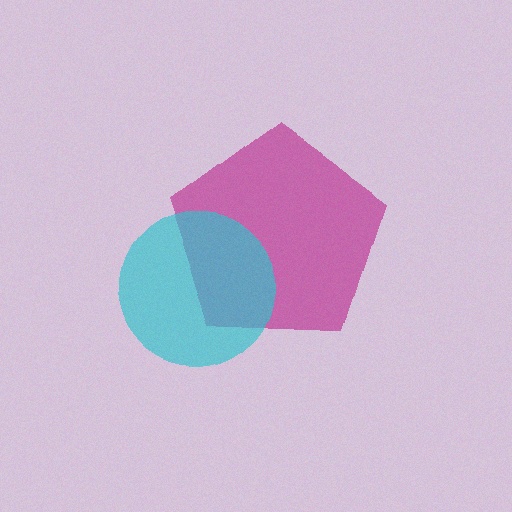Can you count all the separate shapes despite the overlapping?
Yes, there are 2 separate shapes.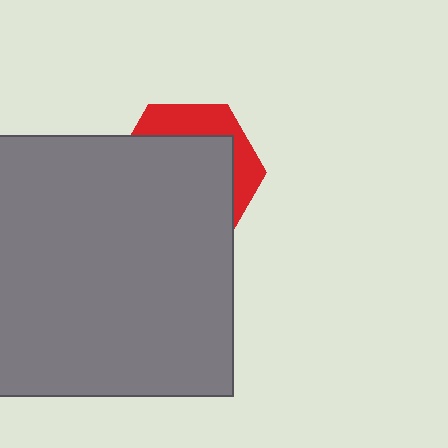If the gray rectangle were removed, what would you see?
You would see the complete red hexagon.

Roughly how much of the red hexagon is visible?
A small part of it is visible (roughly 30%).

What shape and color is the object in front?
The object in front is a gray rectangle.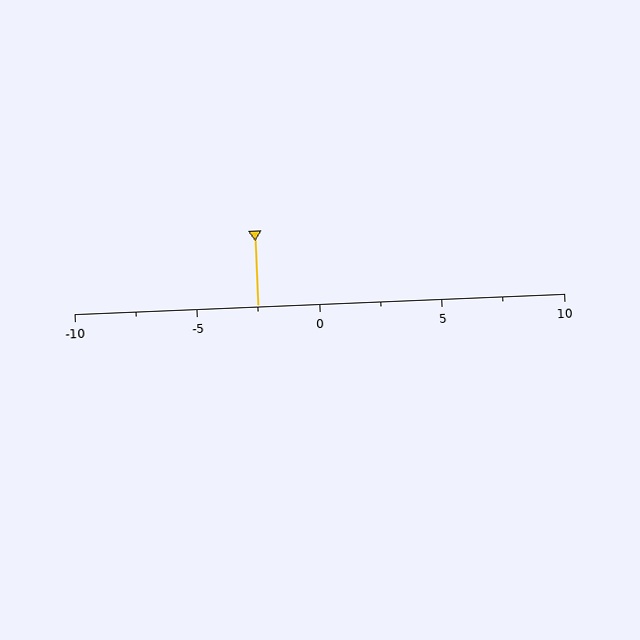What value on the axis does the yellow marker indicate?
The marker indicates approximately -2.5.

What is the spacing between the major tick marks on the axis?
The major ticks are spaced 5 apart.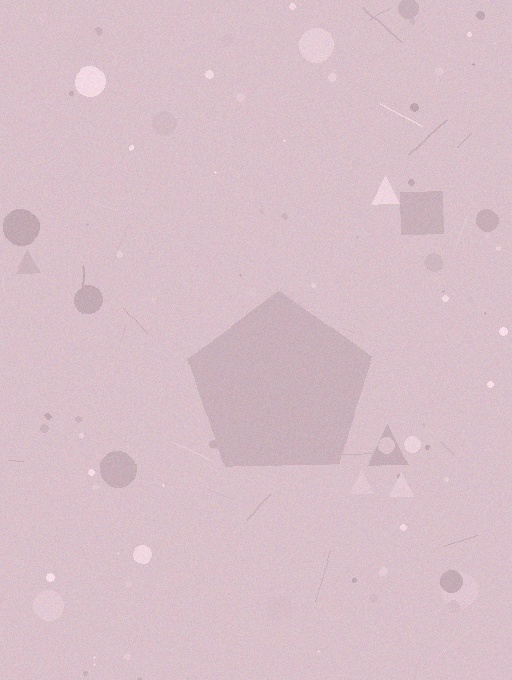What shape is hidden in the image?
A pentagon is hidden in the image.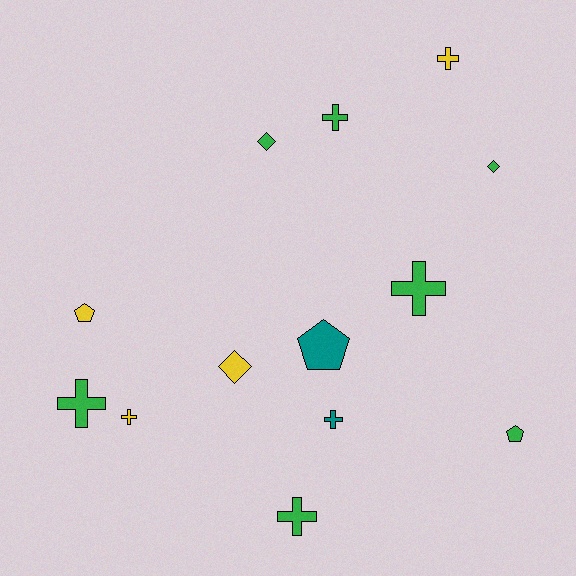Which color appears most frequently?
Green, with 7 objects.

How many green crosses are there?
There are 4 green crosses.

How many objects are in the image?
There are 13 objects.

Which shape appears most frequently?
Cross, with 7 objects.